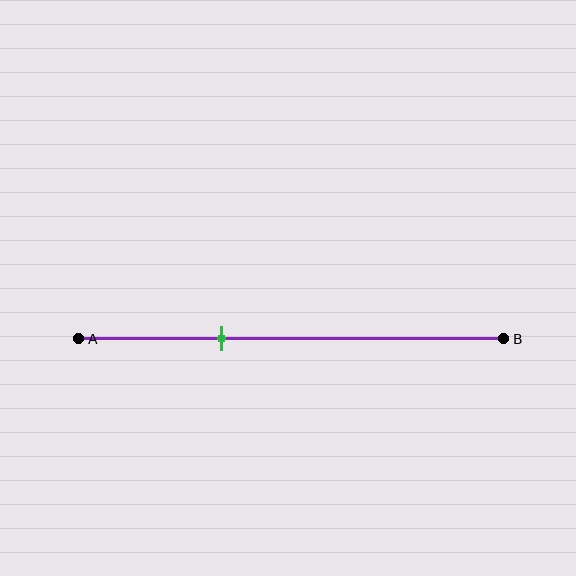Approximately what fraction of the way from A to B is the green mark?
The green mark is approximately 35% of the way from A to B.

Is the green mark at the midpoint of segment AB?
No, the mark is at about 35% from A, not at the 50% midpoint.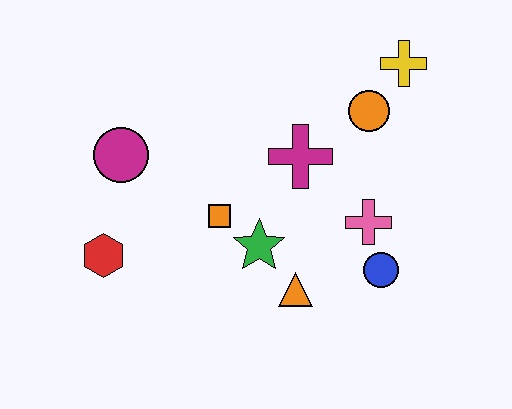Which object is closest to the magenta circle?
The red hexagon is closest to the magenta circle.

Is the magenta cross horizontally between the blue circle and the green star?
Yes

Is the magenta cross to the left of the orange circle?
Yes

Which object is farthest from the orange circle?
The red hexagon is farthest from the orange circle.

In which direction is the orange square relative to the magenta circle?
The orange square is to the right of the magenta circle.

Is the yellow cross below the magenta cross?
No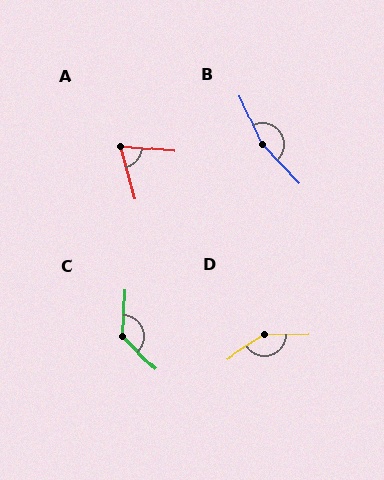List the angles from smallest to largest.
A (69°), C (133°), D (146°), B (161°).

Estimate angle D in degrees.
Approximately 146 degrees.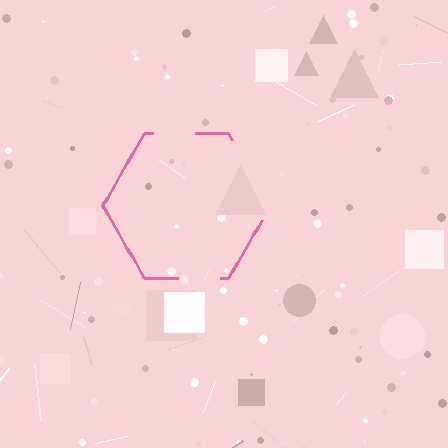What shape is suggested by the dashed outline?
The dashed outline suggests a hexagon.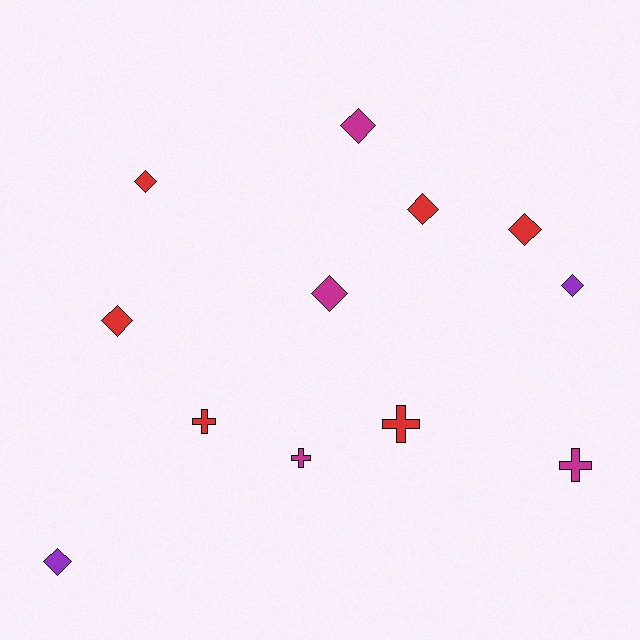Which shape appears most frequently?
Diamond, with 8 objects.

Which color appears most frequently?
Red, with 6 objects.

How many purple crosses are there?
There are no purple crosses.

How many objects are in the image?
There are 12 objects.